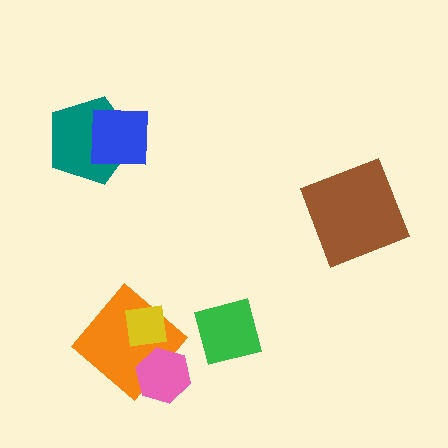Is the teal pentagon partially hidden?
Yes, it is partially covered by another shape.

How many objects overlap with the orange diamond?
2 objects overlap with the orange diamond.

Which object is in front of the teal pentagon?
The blue square is in front of the teal pentagon.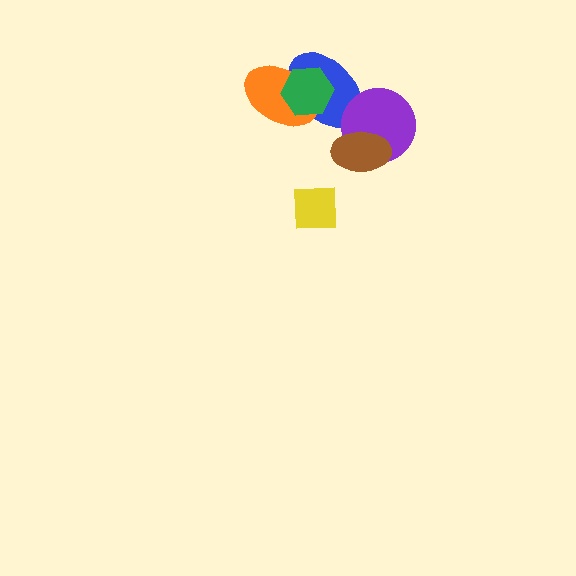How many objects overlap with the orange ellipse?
2 objects overlap with the orange ellipse.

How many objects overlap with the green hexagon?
2 objects overlap with the green hexagon.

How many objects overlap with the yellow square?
0 objects overlap with the yellow square.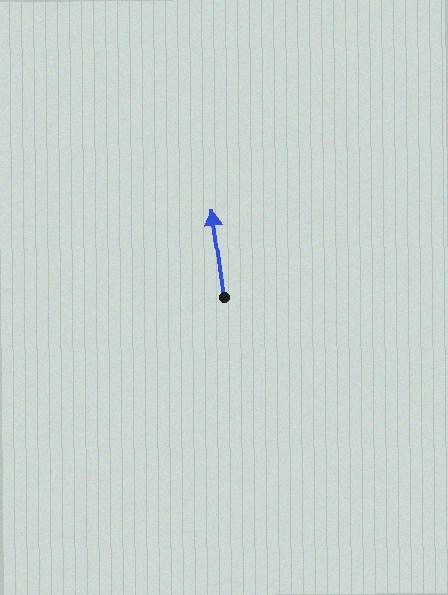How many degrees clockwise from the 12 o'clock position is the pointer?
Approximately 353 degrees.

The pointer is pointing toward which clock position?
Roughly 12 o'clock.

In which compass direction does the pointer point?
North.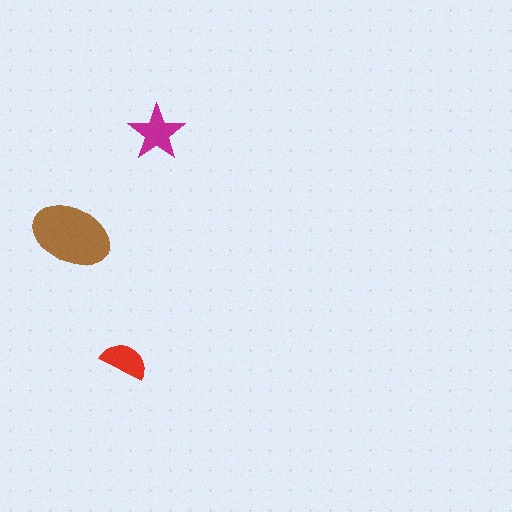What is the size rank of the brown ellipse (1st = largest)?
1st.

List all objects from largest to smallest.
The brown ellipse, the magenta star, the red semicircle.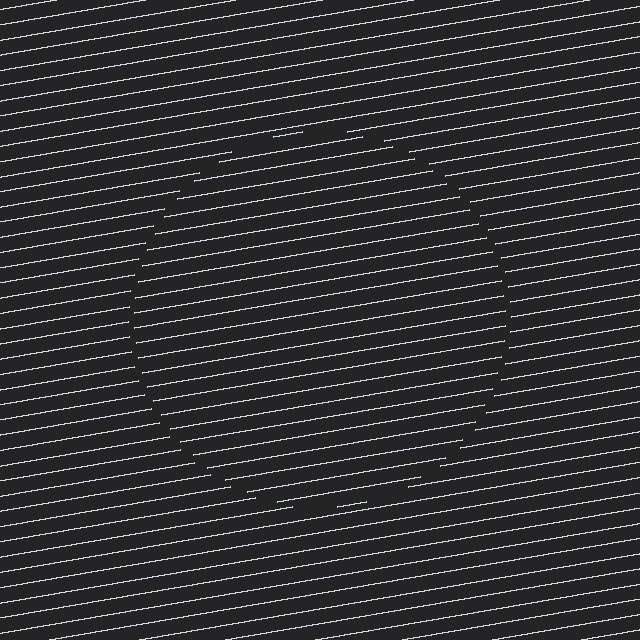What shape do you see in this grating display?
An illusory circle. The interior of the shape contains the same grating, shifted by half a period — the contour is defined by the phase discontinuity where line-ends from the inner and outer gratings abut.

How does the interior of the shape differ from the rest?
The interior of the shape contains the same grating, shifted by half a period — the contour is defined by the phase discontinuity where line-ends from the inner and outer gratings abut.